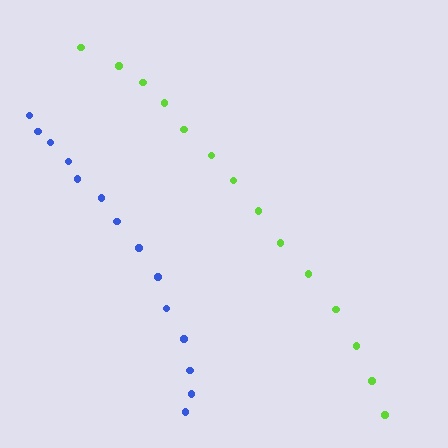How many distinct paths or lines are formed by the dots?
There are 2 distinct paths.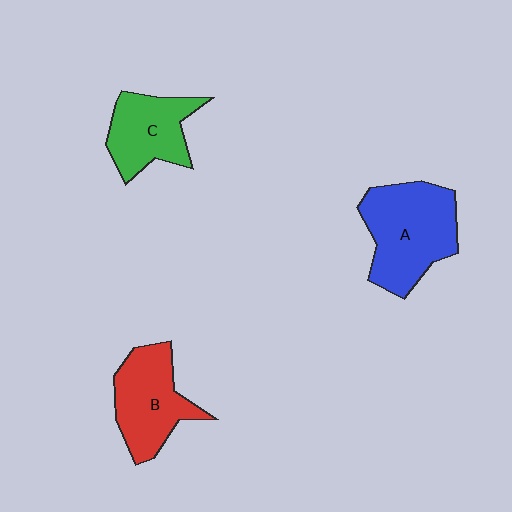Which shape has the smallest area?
Shape C (green).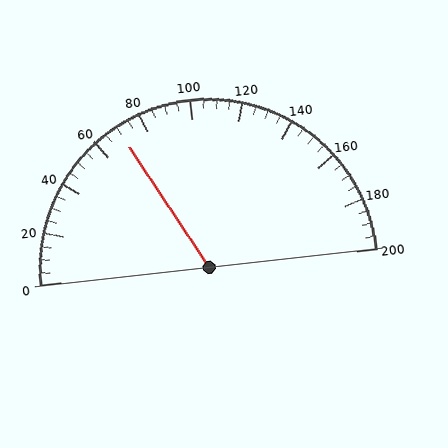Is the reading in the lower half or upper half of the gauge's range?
The reading is in the lower half of the range (0 to 200).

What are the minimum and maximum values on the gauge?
The gauge ranges from 0 to 200.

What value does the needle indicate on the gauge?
The needle indicates approximately 70.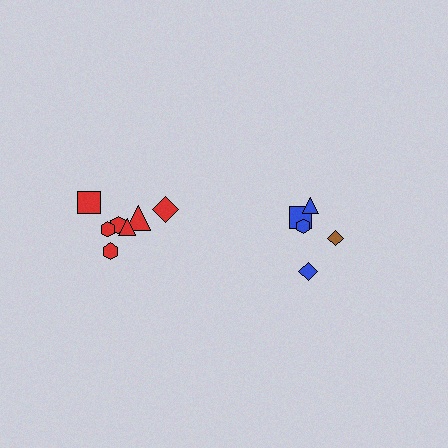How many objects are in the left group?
There are 7 objects.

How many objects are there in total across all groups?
There are 12 objects.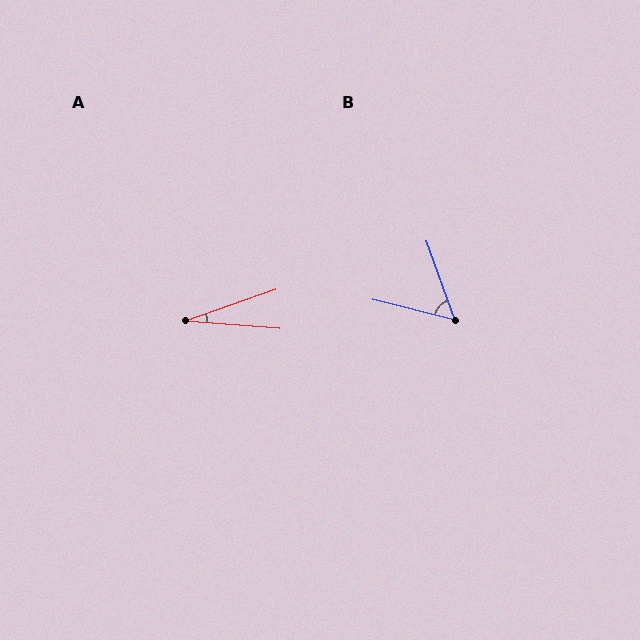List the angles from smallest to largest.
A (24°), B (56°).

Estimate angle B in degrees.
Approximately 56 degrees.